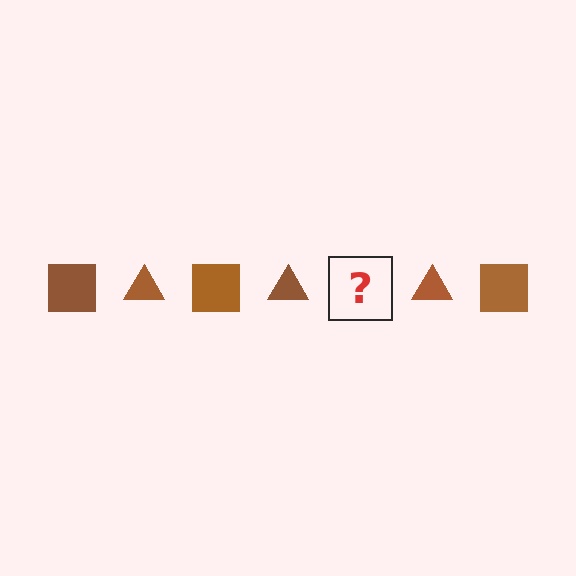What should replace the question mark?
The question mark should be replaced with a brown square.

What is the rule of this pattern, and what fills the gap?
The rule is that the pattern cycles through square, triangle shapes in brown. The gap should be filled with a brown square.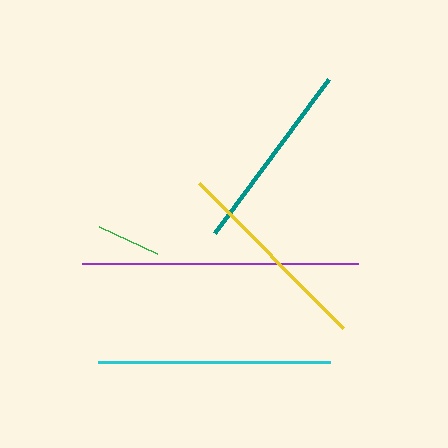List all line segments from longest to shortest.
From longest to shortest: purple, cyan, yellow, teal, green.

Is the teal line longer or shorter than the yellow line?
The yellow line is longer than the teal line.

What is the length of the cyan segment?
The cyan segment is approximately 233 pixels long.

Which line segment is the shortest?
The green line is the shortest at approximately 64 pixels.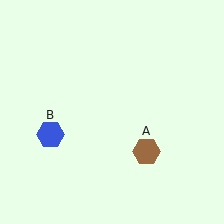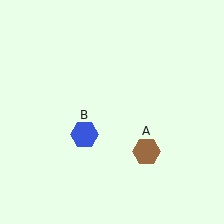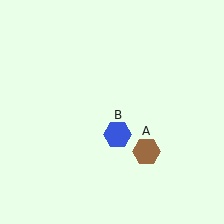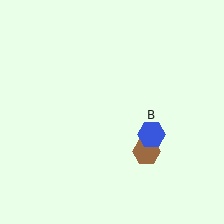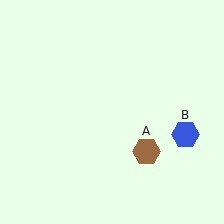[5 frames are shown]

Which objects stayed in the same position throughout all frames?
Brown hexagon (object A) remained stationary.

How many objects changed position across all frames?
1 object changed position: blue hexagon (object B).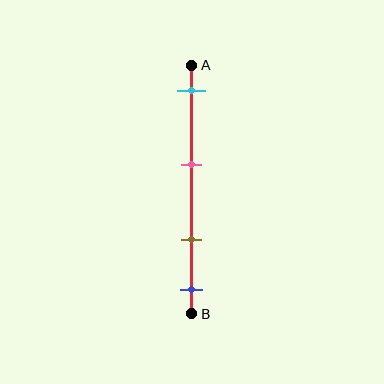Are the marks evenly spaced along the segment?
No, the marks are not evenly spaced.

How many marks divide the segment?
There are 4 marks dividing the segment.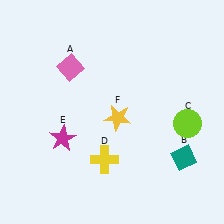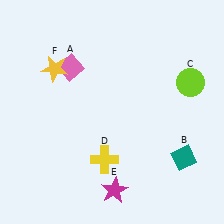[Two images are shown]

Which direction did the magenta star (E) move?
The magenta star (E) moved down.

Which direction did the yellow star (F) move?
The yellow star (F) moved left.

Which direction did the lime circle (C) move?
The lime circle (C) moved up.